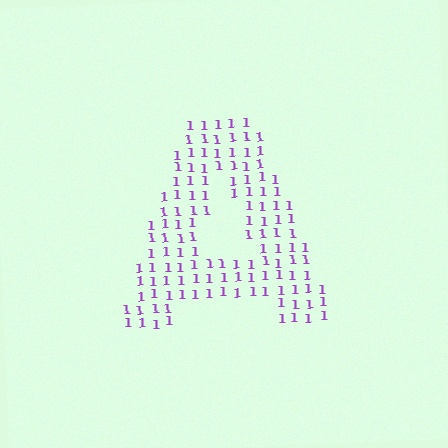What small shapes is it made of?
It is made of small digit 1's.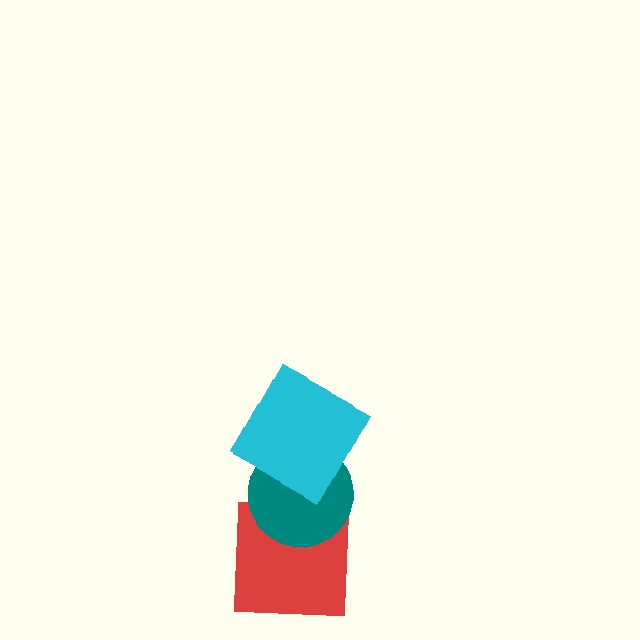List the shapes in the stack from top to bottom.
From top to bottom: the cyan square, the teal circle, the red square.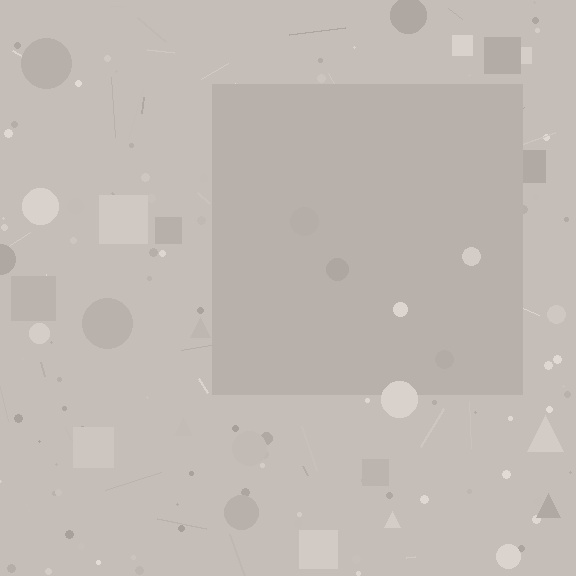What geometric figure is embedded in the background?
A square is embedded in the background.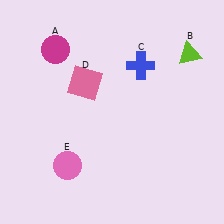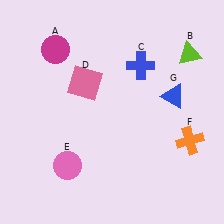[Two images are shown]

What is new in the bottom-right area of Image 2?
An orange cross (F) was added in the bottom-right area of Image 2.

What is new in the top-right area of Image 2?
A blue triangle (G) was added in the top-right area of Image 2.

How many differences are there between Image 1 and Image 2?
There are 2 differences between the two images.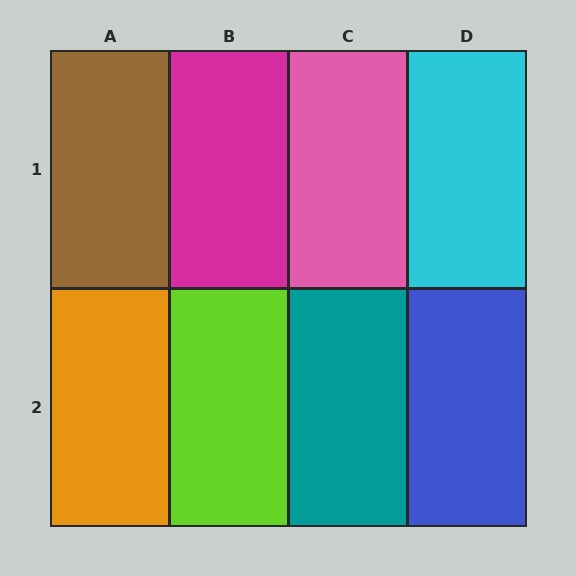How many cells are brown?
1 cell is brown.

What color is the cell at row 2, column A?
Orange.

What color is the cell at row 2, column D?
Blue.